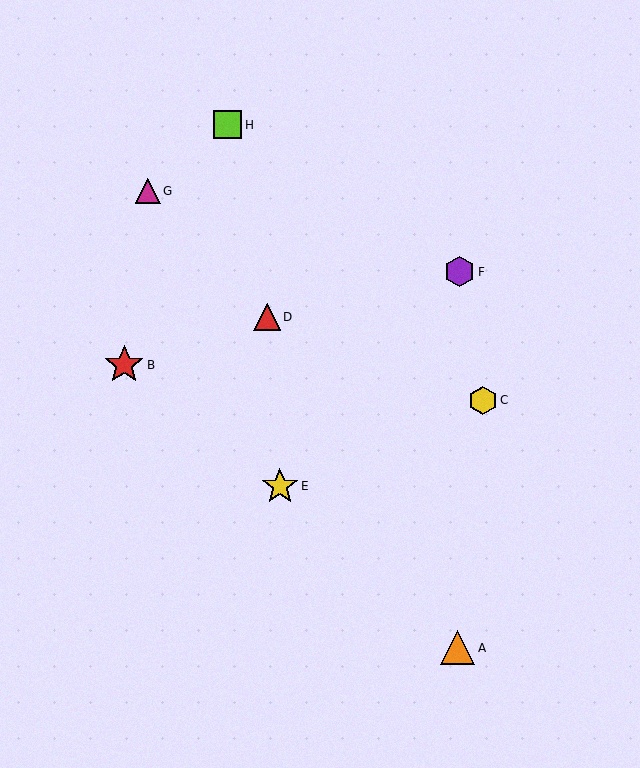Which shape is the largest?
The red star (labeled B) is the largest.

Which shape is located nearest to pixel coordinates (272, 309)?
The red triangle (labeled D) at (267, 317) is nearest to that location.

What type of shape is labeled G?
Shape G is a magenta triangle.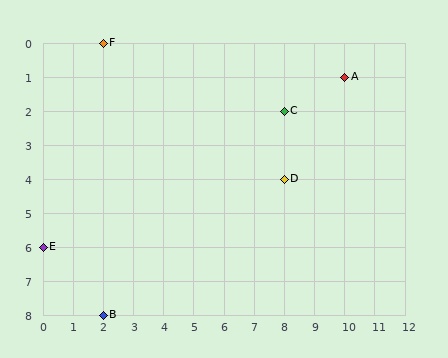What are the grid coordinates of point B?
Point B is at grid coordinates (2, 8).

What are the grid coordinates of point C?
Point C is at grid coordinates (8, 2).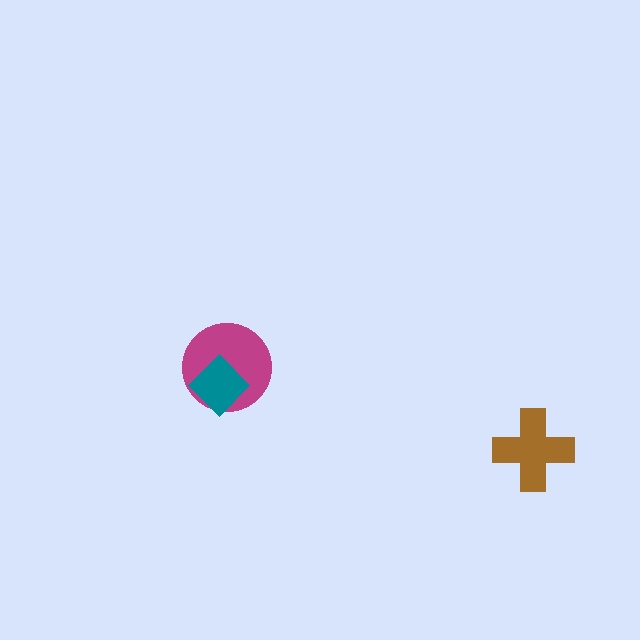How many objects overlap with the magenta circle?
1 object overlaps with the magenta circle.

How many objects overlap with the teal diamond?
1 object overlaps with the teal diamond.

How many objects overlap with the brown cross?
0 objects overlap with the brown cross.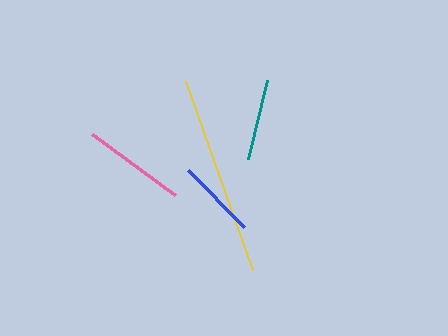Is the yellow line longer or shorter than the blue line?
The yellow line is longer than the blue line.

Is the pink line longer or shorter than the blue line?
The pink line is longer than the blue line.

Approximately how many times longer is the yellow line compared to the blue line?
The yellow line is approximately 2.5 times the length of the blue line.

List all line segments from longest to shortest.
From longest to shortest: yellow, pink, teal, blue.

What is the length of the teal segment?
The teal segment is approximately 82 pixels long.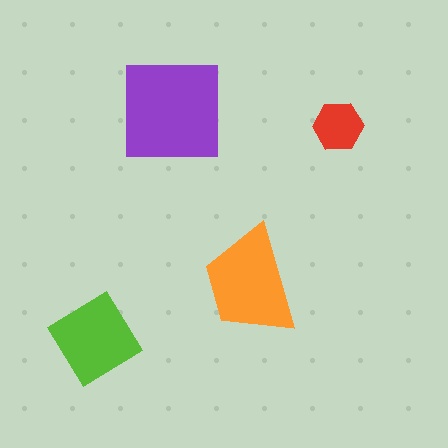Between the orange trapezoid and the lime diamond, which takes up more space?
The orange trapezoid.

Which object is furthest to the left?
The lime diamond is leftmost.